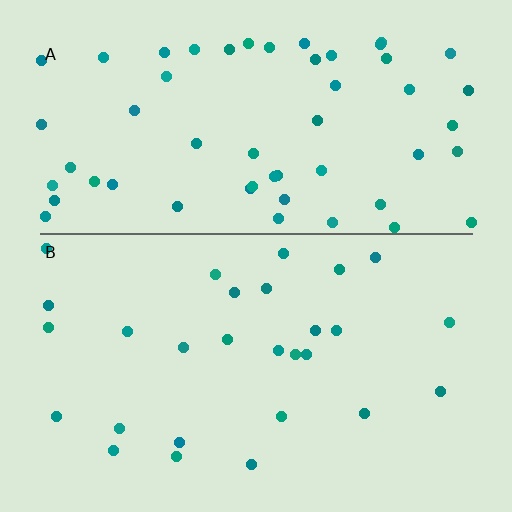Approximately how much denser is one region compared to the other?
Approximately 2.0× — region A over region B.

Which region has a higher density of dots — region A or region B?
A (the top).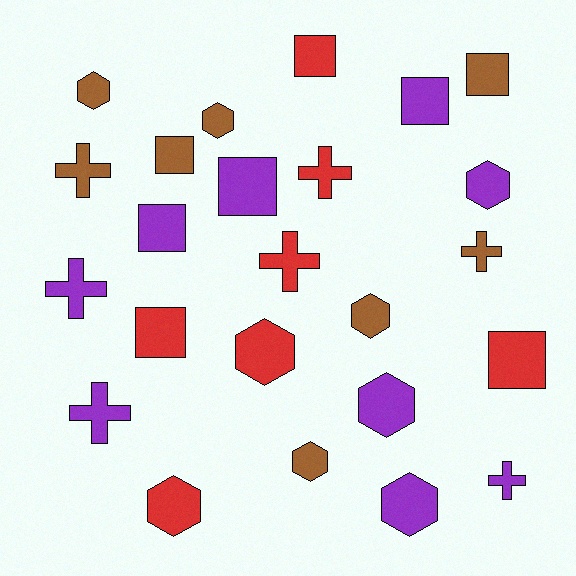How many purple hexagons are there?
There are 3 purple hexagons.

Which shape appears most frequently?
Hexagon, with 9 objects.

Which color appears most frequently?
Purple, with 9 objects.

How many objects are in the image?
There are 24 objects.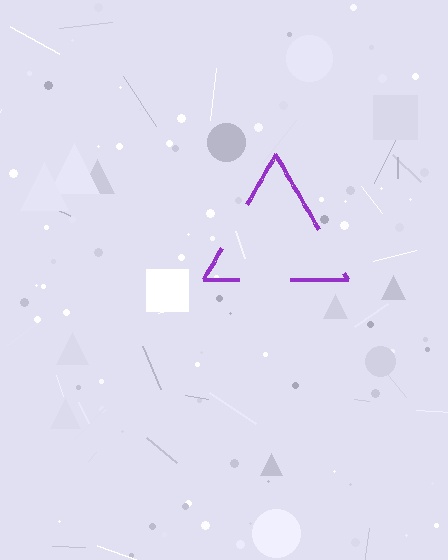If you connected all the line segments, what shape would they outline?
They would outline a triangle.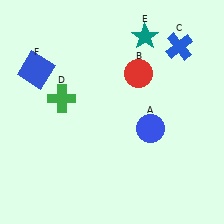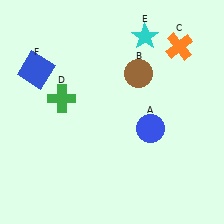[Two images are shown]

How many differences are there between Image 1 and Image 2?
There are 3 differences between the two images.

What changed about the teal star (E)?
In Image 1, E is teal. In Image 2, it changed to cyan.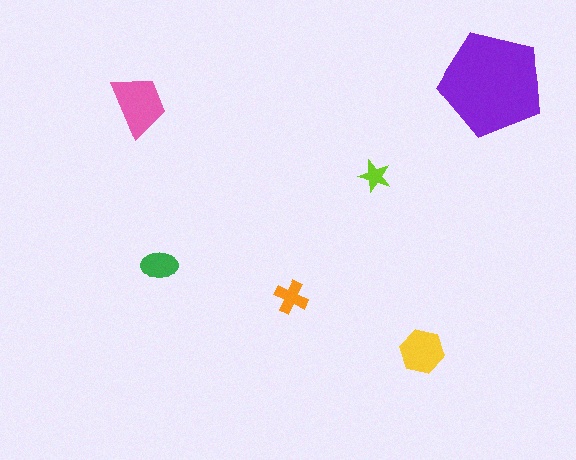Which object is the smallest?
The lime star.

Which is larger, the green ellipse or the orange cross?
The green ellipse.